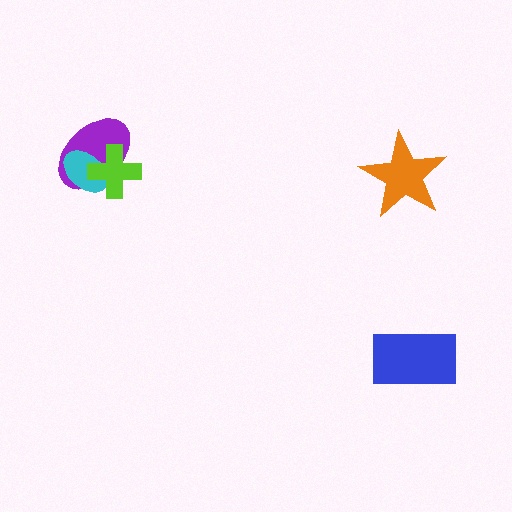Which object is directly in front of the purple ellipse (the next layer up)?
The cyan ellipse is directly in front of the purple ellipse.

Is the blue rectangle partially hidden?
No, no other shape covers it.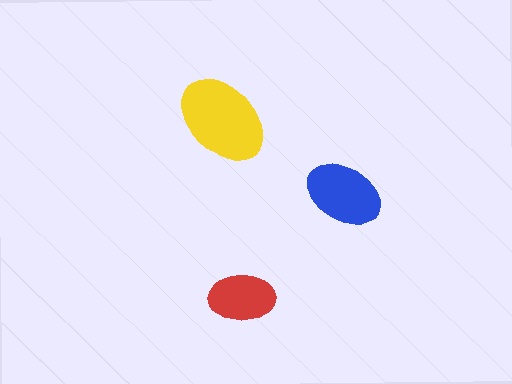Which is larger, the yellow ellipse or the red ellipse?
The yellow one.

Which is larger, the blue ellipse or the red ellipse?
The blue one.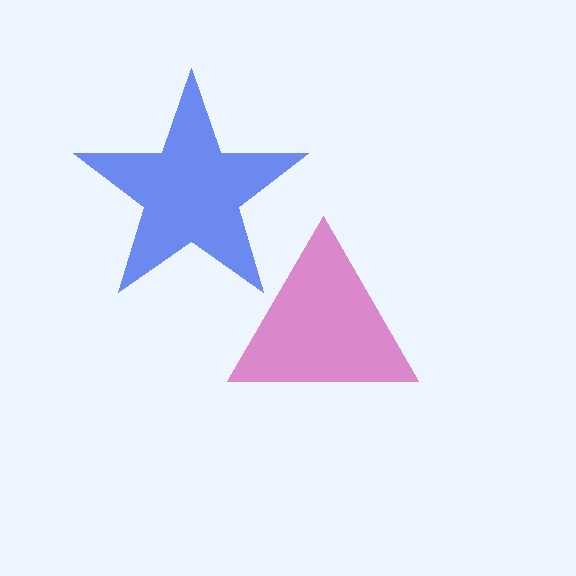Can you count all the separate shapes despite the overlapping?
Yes, there are 2 separate shapes.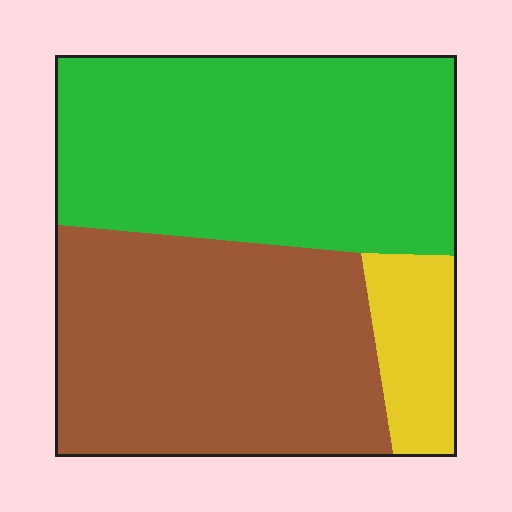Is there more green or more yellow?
Green.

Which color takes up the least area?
Yellow, at roughly 10%.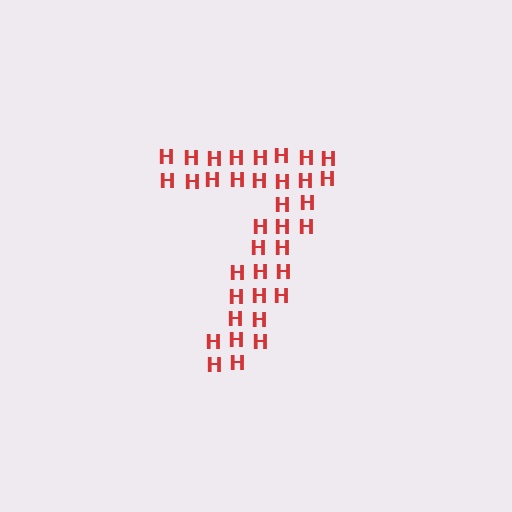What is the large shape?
The large shape is the digit 7.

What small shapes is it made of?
It is made of small letter H's.